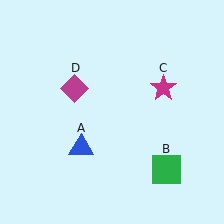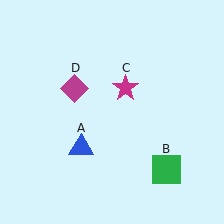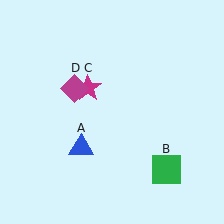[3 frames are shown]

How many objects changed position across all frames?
1 object changed position: magenta star (object C).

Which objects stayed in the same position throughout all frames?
Blue triangle (object A) and green square (object B) and magenta diamond (object D) remained stationary.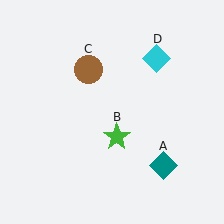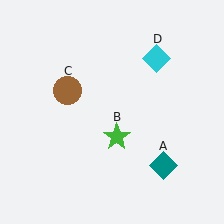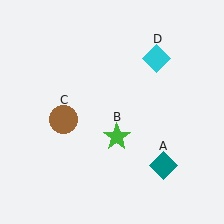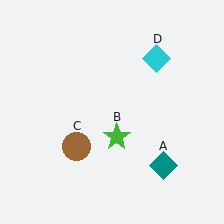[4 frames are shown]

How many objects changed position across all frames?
1 object changed position: brown circle (object C).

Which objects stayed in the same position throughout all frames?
Teal diamond (object A) and green star (object B) and cyan diamond (object D) remained stationary.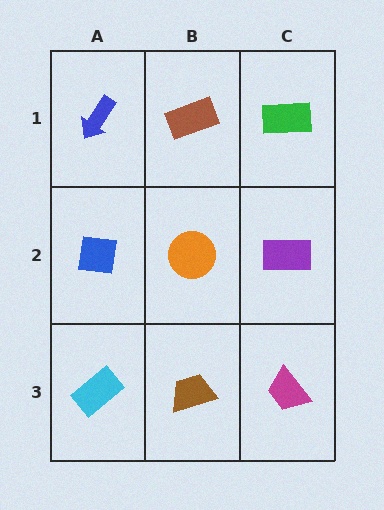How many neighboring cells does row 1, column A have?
2.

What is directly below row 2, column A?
A cyan rectangle.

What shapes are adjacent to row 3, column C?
A purple rectangle (row 2, column C), a brown trapezoid (row 3, column B).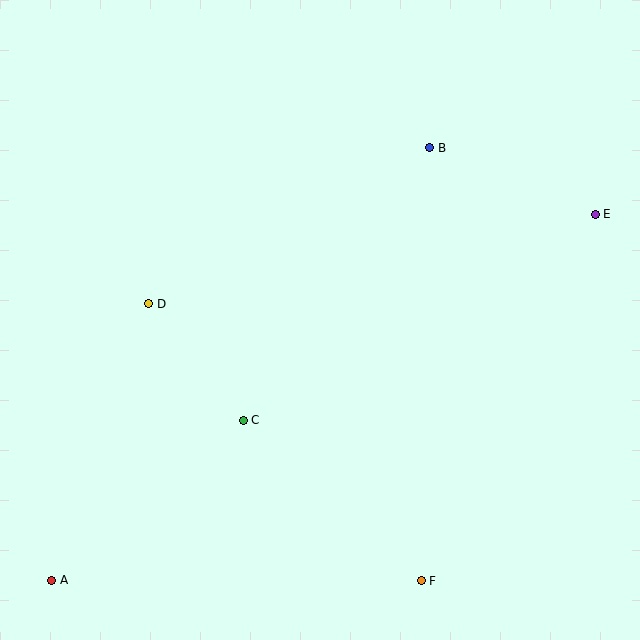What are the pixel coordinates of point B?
Point B is at (430, 148).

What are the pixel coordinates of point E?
Point E is at (595, 214).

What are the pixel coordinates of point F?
Point F is at (421, 581).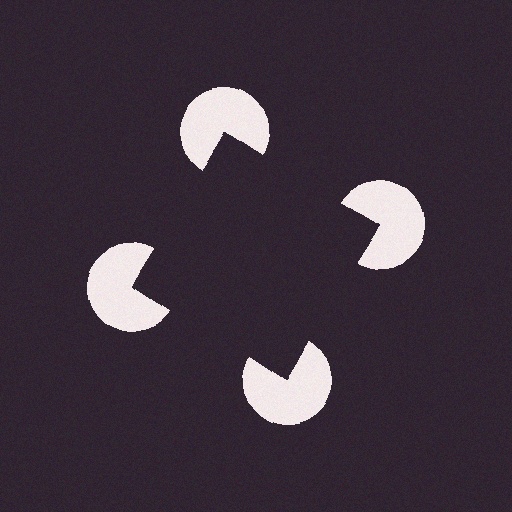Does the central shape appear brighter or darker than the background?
It typically appears slightly darker than the background, even though no actual brightness change is drawn.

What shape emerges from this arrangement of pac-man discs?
An illusory square — its edges are inferred from the aligned wedge cuts in the pac-man discs, not physically drawn.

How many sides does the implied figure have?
4 sides.